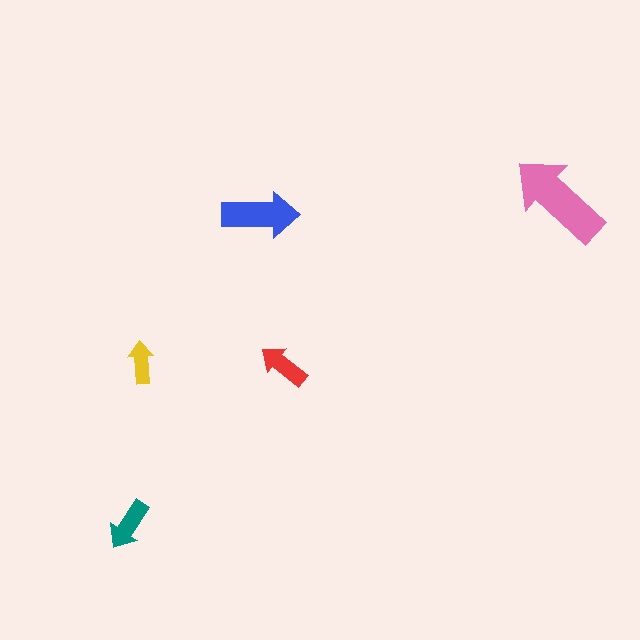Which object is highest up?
The pink arrow is topmost.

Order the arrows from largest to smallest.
the pink one, the blue one, the teal one, the red one, the yellow one.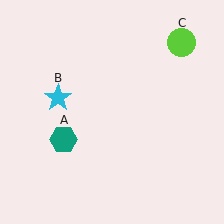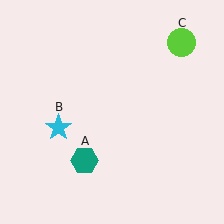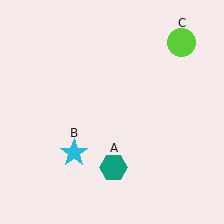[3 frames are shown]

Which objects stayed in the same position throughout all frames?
Lime circle (object C) remained stationary.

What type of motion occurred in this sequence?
The teal hexagon (object A), cyan star (object B) rotated counterclockwise around the center of the scene.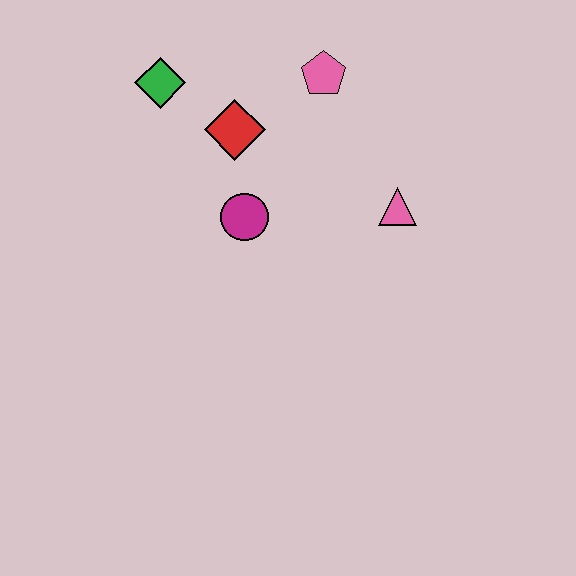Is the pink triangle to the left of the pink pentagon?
No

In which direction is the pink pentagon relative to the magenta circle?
The pink pentagon is above the magenta circle.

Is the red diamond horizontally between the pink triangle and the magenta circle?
No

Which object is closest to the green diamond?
The red diamond is closest to the green diamond.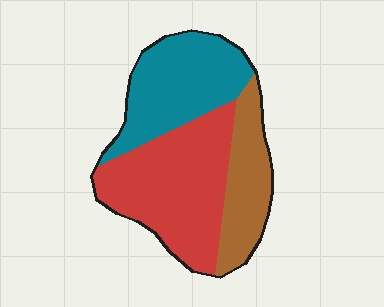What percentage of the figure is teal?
Teal takes up about one third (1/3) of the figure.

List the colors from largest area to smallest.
From largest to smallest: red, teal, brown.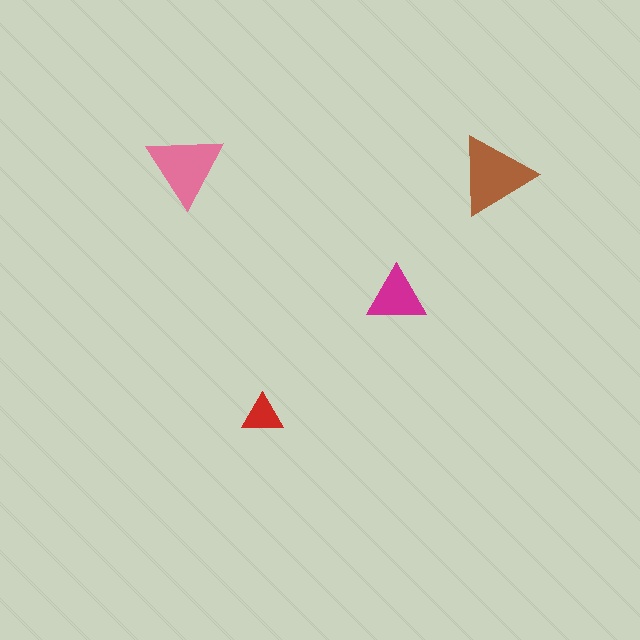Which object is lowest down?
The red triangle is bottommost.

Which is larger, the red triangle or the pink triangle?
The pink one.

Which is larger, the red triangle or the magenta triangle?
The magenta one.